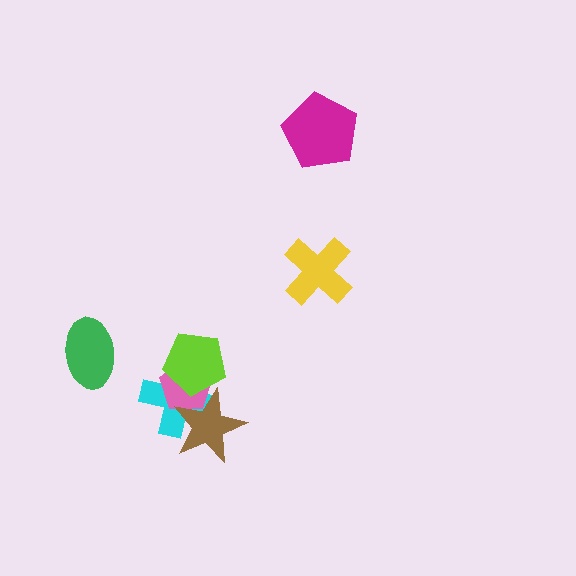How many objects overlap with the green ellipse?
0 objects overlap with the green ellipse.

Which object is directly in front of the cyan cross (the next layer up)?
The pink pentagon is directly in front of the cyan cross.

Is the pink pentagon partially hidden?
Yes, it is partially covered by another shape.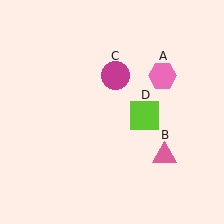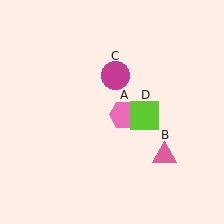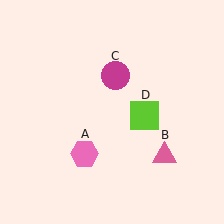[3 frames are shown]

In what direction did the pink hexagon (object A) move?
The pink hexagon (object A) moved down and to the left.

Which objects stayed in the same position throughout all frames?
Pink triangle (object B) and magenta circle (object C) and lime square (object D) remained stationary.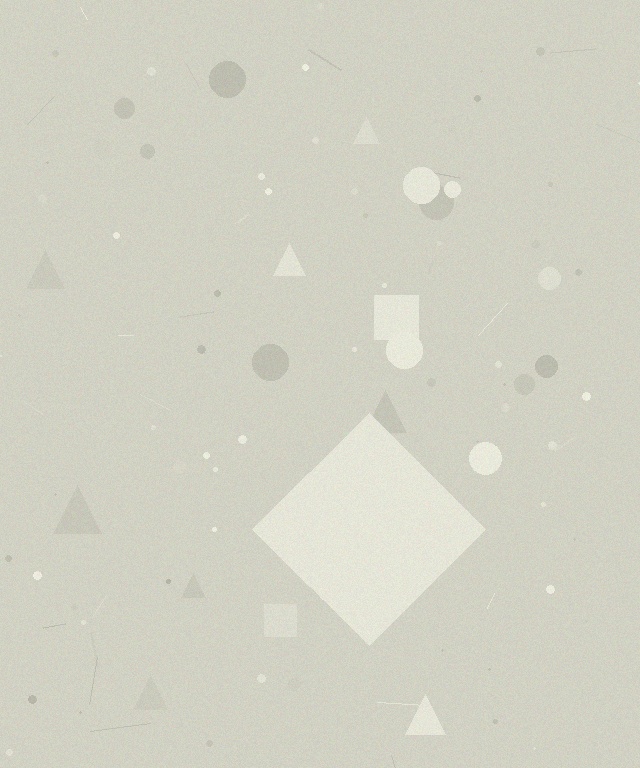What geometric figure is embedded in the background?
A diamond is embedded in the background.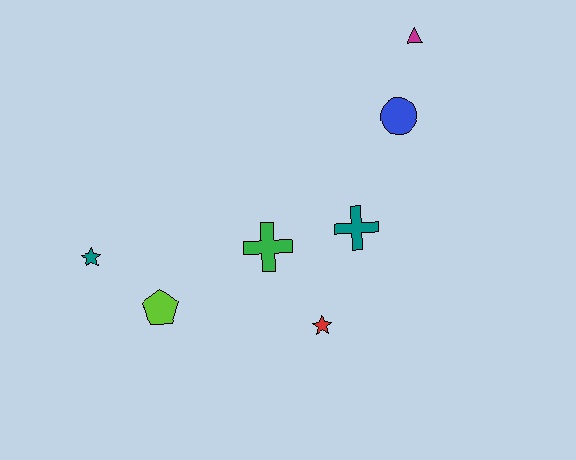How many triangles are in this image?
There is 1 triangle.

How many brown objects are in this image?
There are no brown objects.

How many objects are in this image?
There are 7 objects.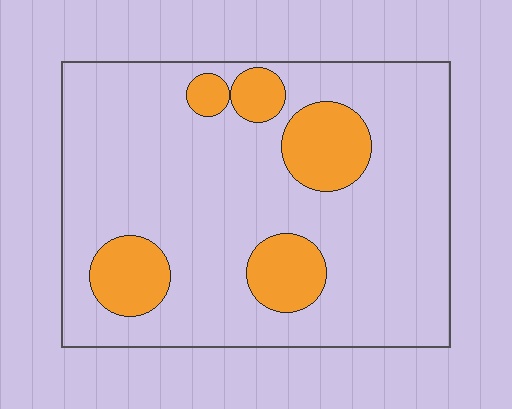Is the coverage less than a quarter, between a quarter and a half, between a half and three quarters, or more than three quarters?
Less than a quarter.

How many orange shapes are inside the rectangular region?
5.